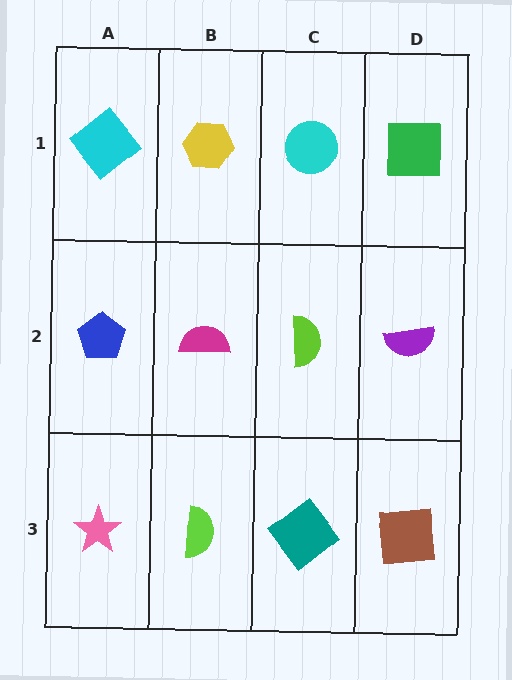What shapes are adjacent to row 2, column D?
A green square (row 1, column D), a brown square (row 3, column D), a lime semicircle (row 2, column C).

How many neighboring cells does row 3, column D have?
2.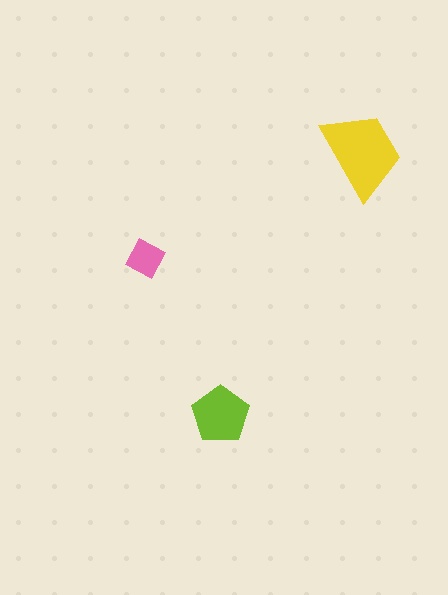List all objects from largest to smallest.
The yellow trapezoid, the lime pentagon, the pink diamond.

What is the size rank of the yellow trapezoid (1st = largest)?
1st.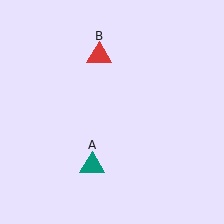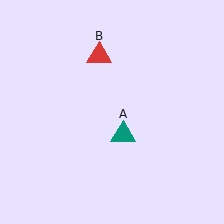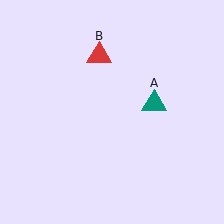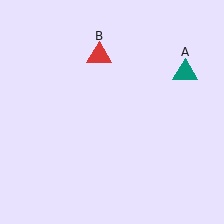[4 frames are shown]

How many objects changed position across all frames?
1 object changed position: teal triangle (object A).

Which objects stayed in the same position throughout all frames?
Red triangle (object B) remained stationary.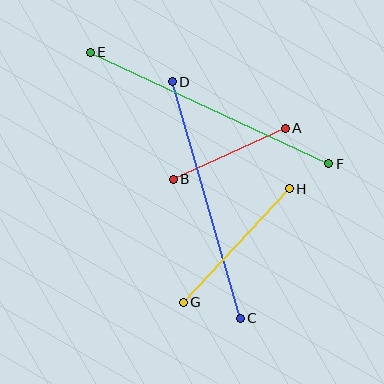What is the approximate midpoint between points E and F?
The midpoint is at approximately (209, 108) pixels.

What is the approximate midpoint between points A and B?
The midpoint is at approximately (229, 154) pixels.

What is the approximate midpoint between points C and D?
The midpoint is at approximately (206, 200) pixels.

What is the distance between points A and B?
The distance is approximately 123 pixels.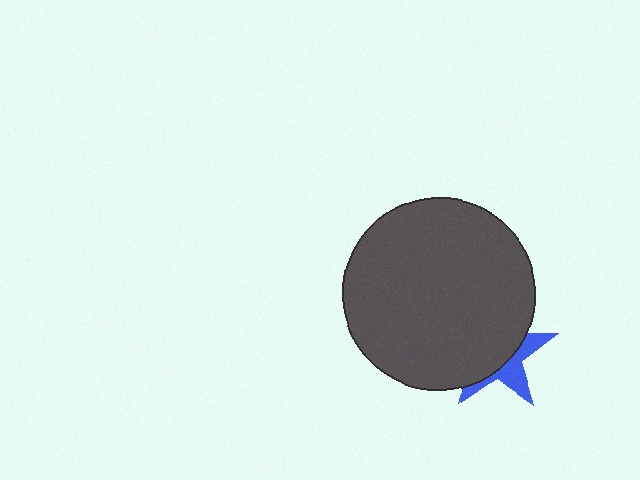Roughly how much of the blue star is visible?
A small part of it is visible (roughly 35%).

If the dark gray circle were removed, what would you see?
You would see the complete blue star.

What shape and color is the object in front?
The object in front is a dark gray circle.